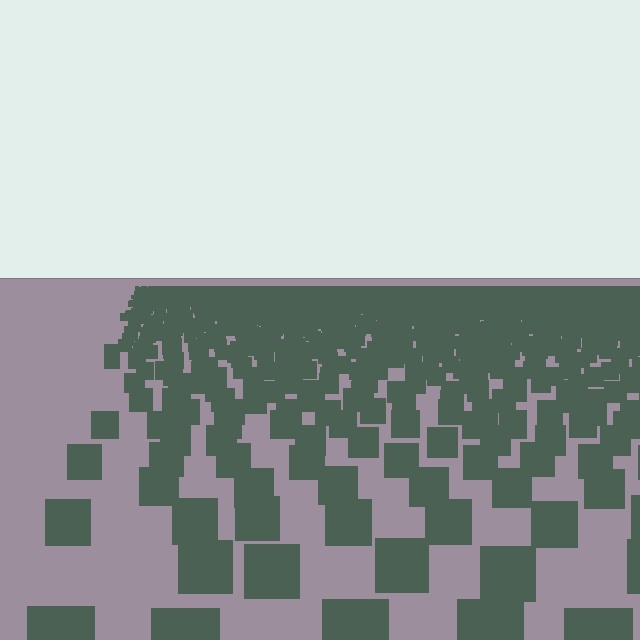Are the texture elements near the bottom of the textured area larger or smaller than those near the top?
Larger. Near the bottom, elements are closer to the viewer and appear at a bigger on-screen size.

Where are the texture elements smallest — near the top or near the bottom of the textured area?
Near the top.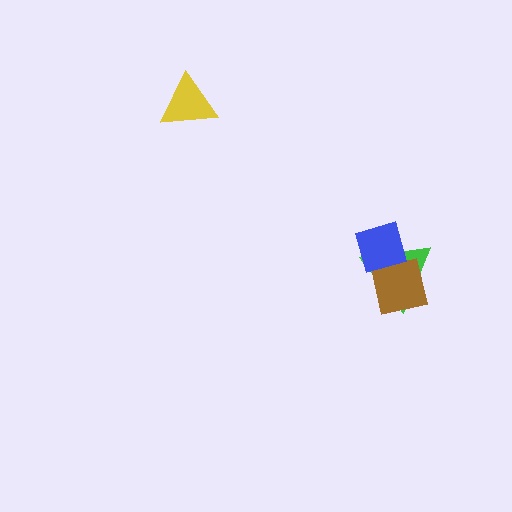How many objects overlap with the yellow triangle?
0 objects overlap with the yellow triangle.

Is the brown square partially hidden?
Yes, it is partially covered by another shape.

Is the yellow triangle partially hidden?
No, no other shape covers it.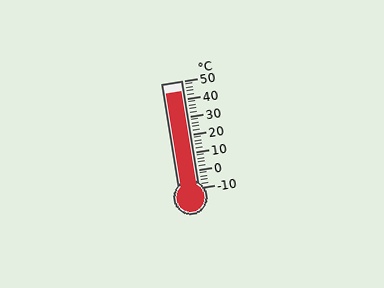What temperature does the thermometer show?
The thermometer shows approximately 44°C.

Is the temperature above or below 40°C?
The temperature is above 40°C.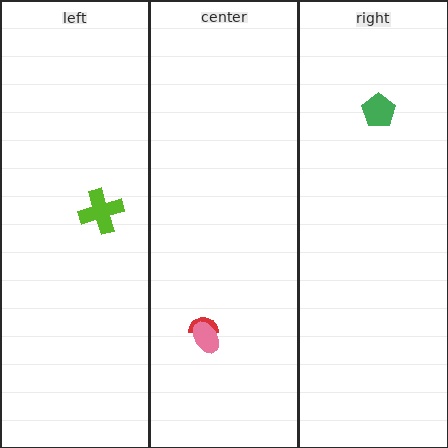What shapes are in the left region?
The lime cross.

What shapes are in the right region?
The green pentagon.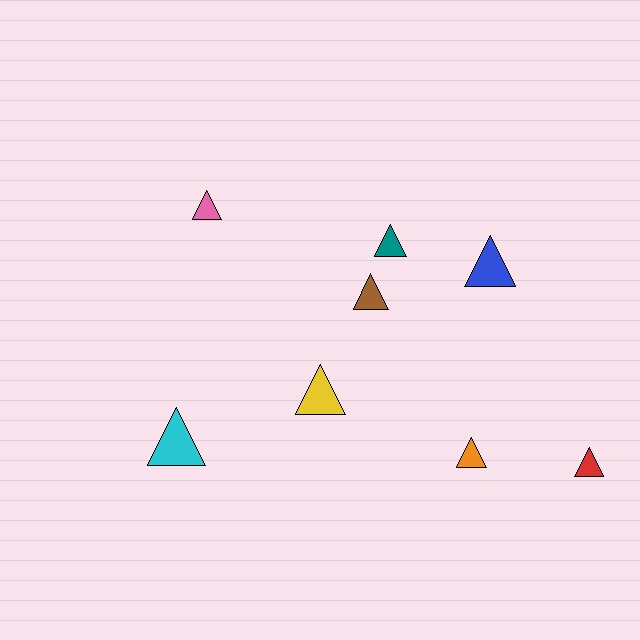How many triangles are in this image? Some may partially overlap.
There are 8 triangles.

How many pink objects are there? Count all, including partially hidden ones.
There is 1 pink object.